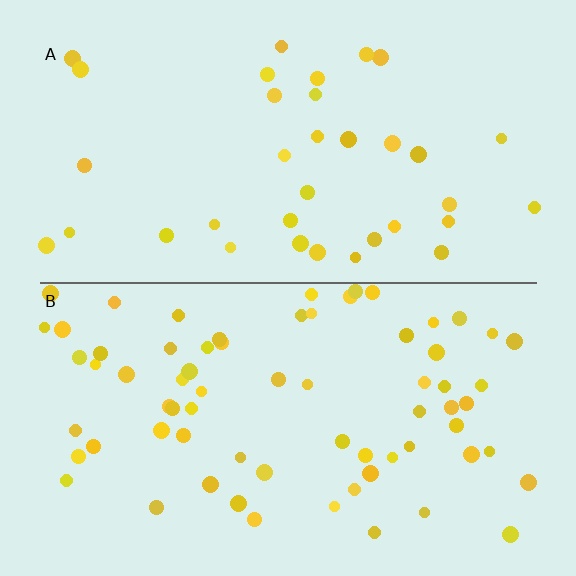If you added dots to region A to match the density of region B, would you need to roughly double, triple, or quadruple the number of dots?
Approximately double.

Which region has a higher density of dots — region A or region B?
B (the bottom).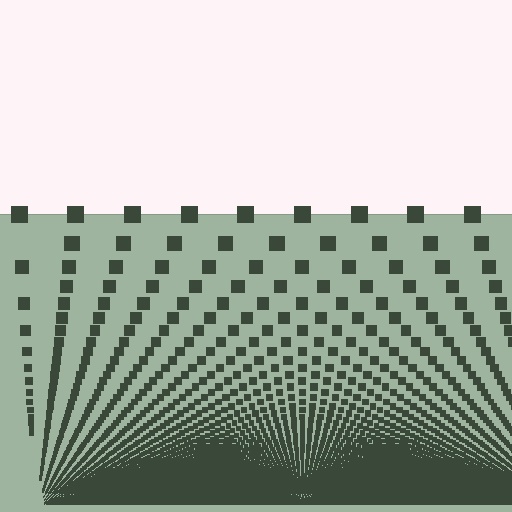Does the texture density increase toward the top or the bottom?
Density increases toward the bottom.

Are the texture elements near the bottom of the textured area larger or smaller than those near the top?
Smaller. The gradient is inverted — elements near the bottom are smaller and denser.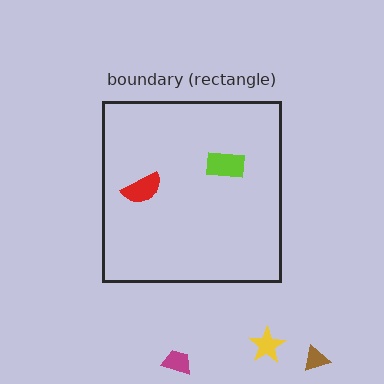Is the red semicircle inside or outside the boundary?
Inside.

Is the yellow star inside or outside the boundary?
Outside.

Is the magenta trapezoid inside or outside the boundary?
Outside.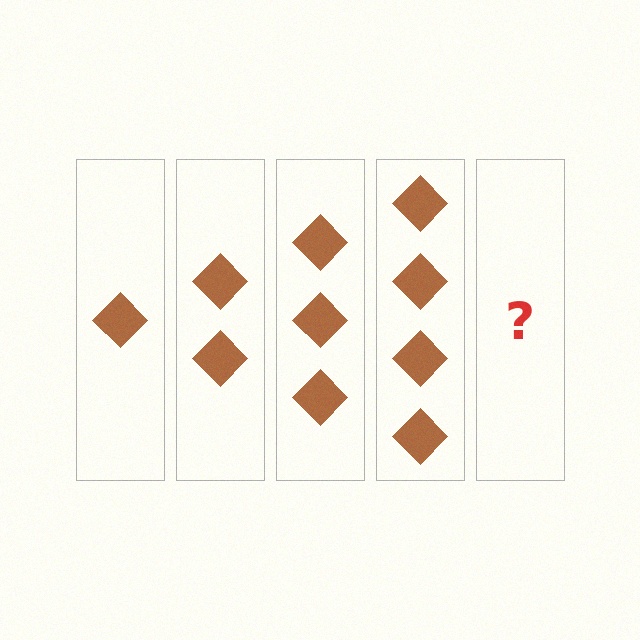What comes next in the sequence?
The next element should be 5 diamonds.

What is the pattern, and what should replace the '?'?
The pattern is that each step adds one more diamond. The '?' should be 5 diamonds.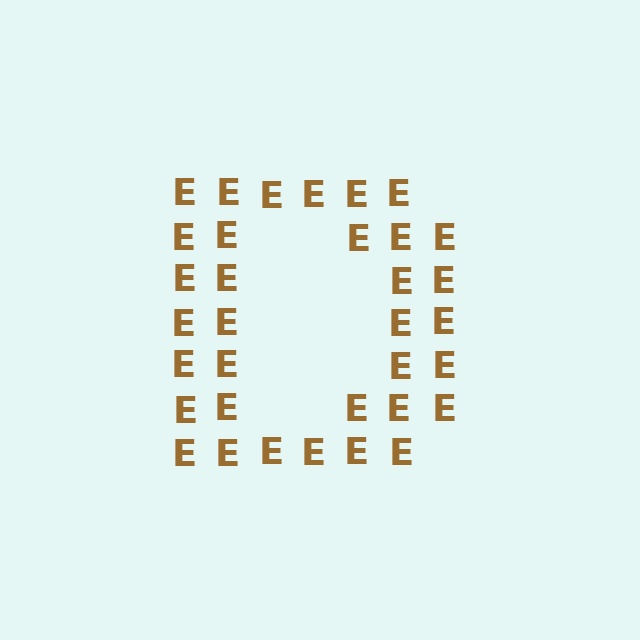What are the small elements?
The small elements are letter E's.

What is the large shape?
The large shape is the letter D.